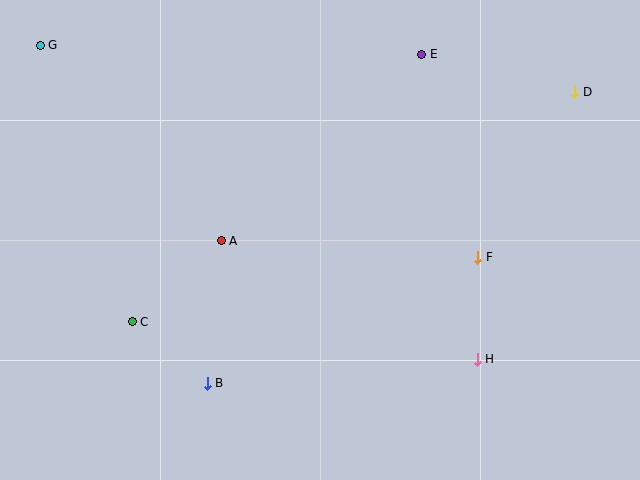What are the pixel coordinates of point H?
Point H is at (477, 359).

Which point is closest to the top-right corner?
Point D is closest to the top-right corner.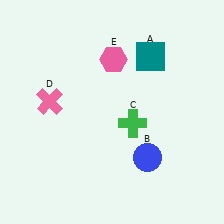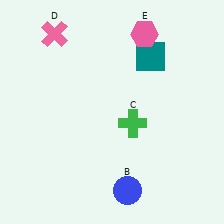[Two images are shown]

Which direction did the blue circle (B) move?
The blue circle (B) moved down.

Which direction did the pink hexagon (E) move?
The pink hexagon (E) moved right.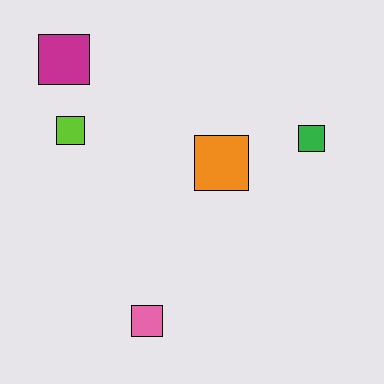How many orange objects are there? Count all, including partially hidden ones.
There is 1 orange object.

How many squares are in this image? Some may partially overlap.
There are 5 squares.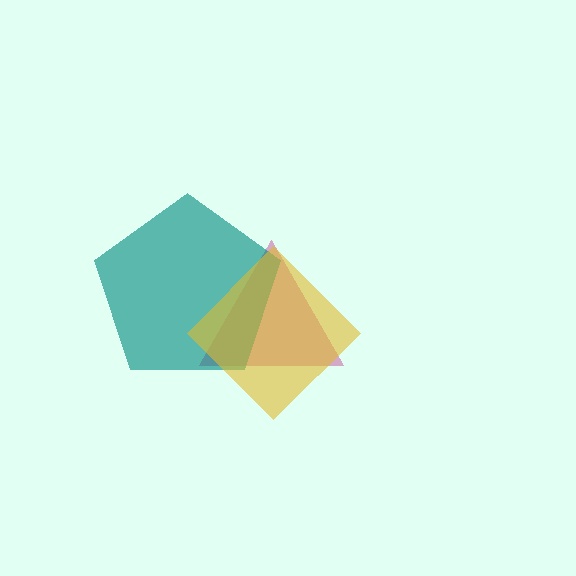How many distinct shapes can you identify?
There are 3 distinct shapes: a magenta triangle, a teal pentagon, a yellow diamond.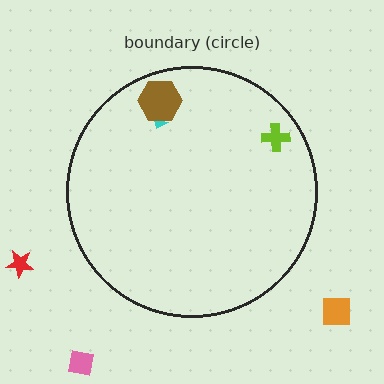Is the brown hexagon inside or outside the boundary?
Inside.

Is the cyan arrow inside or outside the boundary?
Inside.